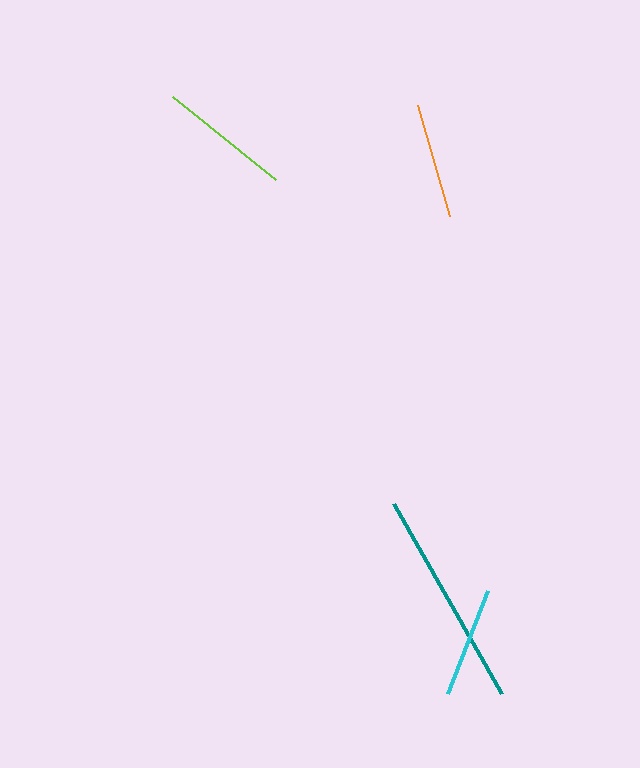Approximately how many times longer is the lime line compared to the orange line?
The lime line is approximately 1.1 times the length of the orange line.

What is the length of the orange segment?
The orange segment is approximately 115 pixels long.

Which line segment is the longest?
The teal line is the longest at approximately 219 pixels.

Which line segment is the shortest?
The cyan line is the shortest at approximately 110 pixels.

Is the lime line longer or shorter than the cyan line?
The lime line is longer than the cyan line.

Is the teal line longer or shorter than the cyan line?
The teal line is longer than the cyan line.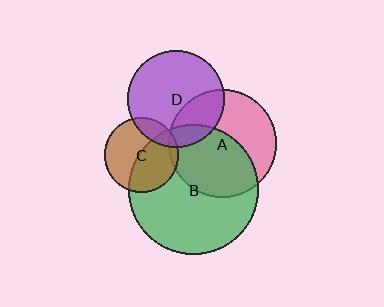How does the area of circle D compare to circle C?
Approximately 1.7 times.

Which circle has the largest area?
Circle B (green).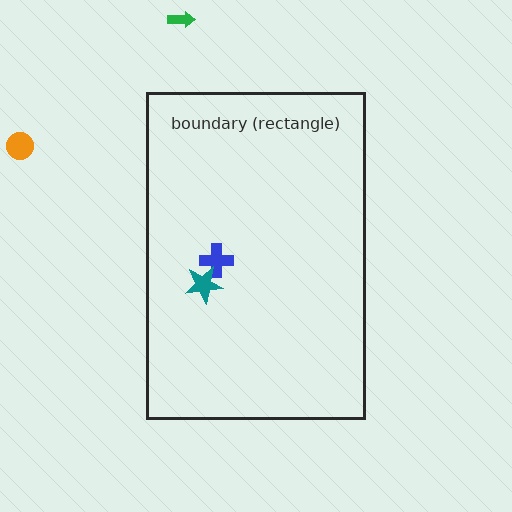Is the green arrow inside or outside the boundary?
Outside.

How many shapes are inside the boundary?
2 inside, 2 outside.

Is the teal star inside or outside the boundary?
Inside.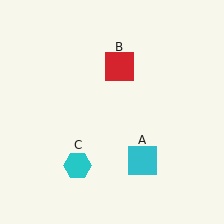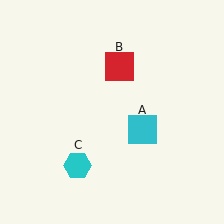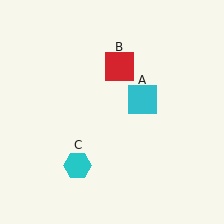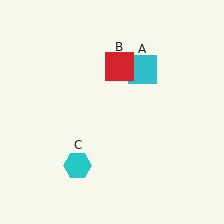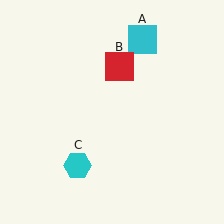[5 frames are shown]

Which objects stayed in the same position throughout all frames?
Red square (object B) and cyan hexagon (object C) remained stationary.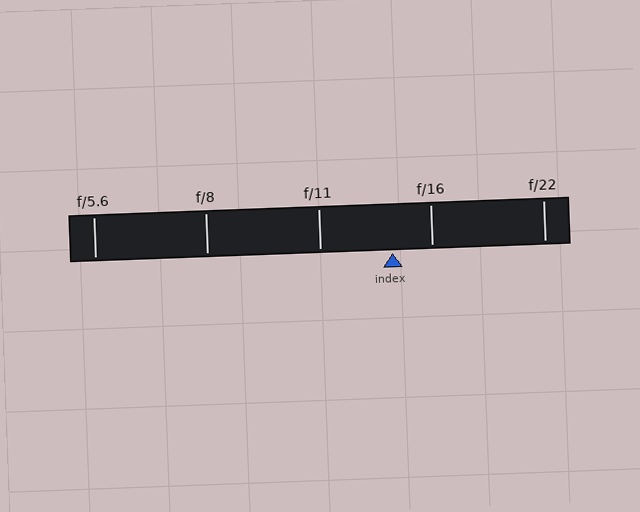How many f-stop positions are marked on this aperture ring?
There are 5 f-stop positions marked.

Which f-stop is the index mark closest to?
The index mark is closest to f/16.